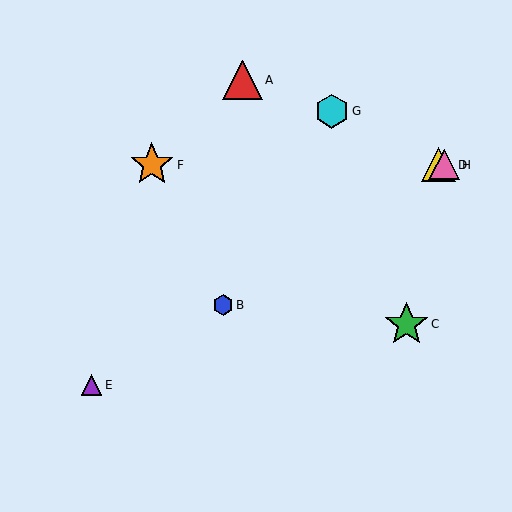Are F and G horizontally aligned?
No, F is at y≈165 and G is at y≈111.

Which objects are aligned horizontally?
Objects D, F, H are aligned horizontally.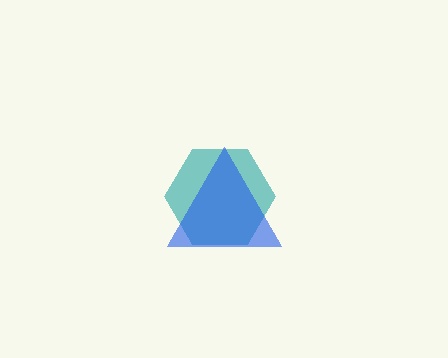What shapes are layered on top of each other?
The layered shapes are: a teal hexagon, a blue triangle.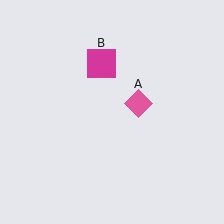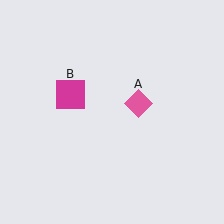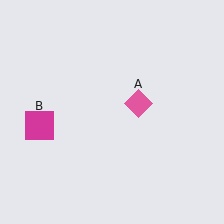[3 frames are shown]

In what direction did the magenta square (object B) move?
The magenta square (object B) moved down and to the left.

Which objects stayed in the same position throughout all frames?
Pink diamond (object A) remained stationary.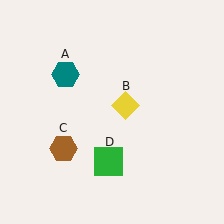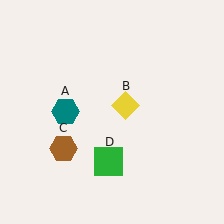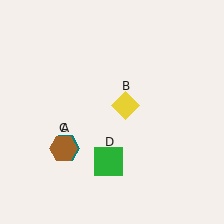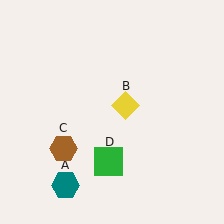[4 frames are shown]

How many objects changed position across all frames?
1 object changed position: teal hexagon (object A).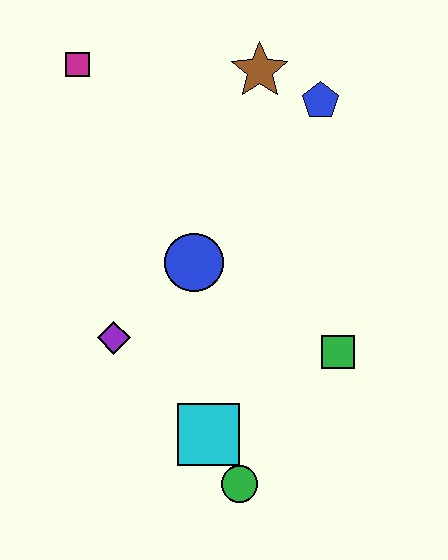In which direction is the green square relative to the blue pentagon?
The green square is below the blue pentagon.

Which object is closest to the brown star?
The blue pentagon is closest to the brown star.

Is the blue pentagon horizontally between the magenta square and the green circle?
No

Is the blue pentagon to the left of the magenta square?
No